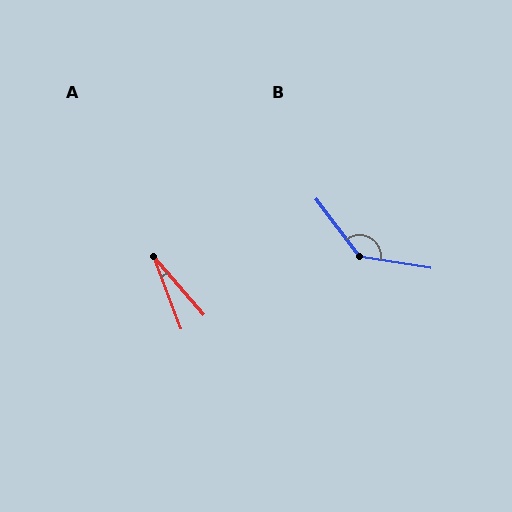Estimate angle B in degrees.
Approximately 136 degrees.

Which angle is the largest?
B, at approximately 136 degrees.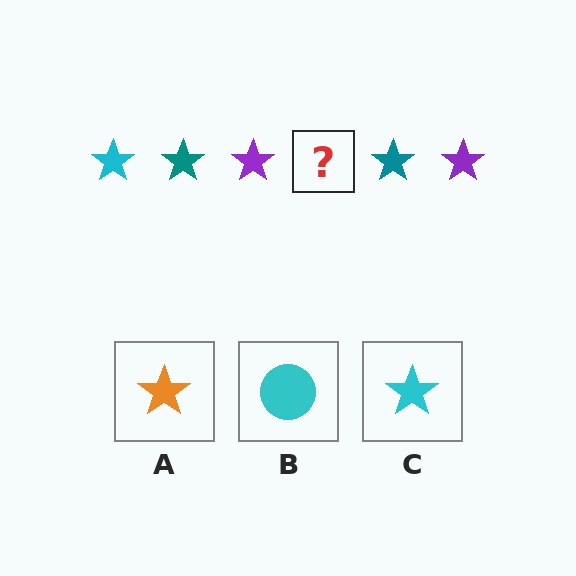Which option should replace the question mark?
Option C.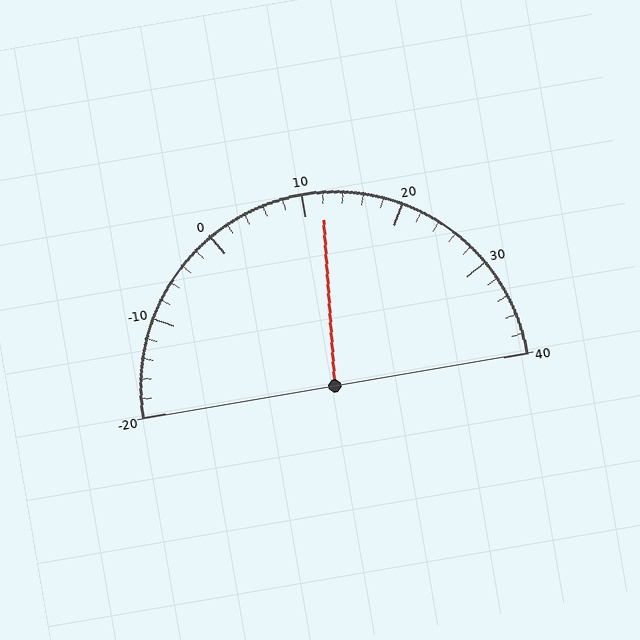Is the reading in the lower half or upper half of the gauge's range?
The reading is in the upper half of the range (-20 to 40).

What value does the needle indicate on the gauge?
The needle indicates approximately 12.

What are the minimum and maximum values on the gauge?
The gauge ranges from -20 to 40.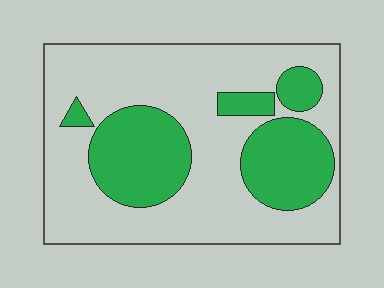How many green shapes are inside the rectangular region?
5.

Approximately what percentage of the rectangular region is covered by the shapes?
Approximately 30%.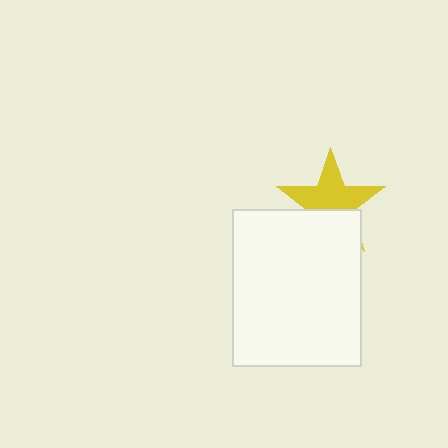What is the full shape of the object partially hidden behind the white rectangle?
The partially hidden object is a yellow star.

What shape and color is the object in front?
The object in front is a white rectangle.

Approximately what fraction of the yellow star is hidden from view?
Roughly 38% of the yellow star is hidden behind the white rectangle.